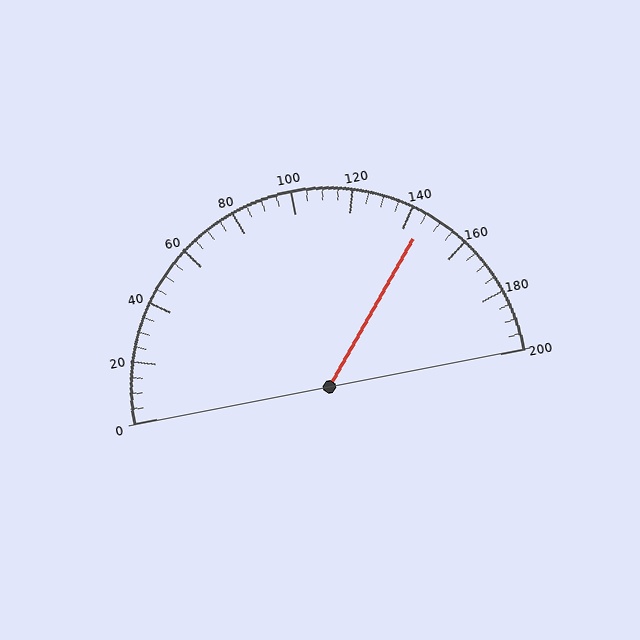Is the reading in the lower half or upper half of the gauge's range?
The reading is in the upper half of the range (0 to 200).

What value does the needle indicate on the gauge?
The needle indicates approximately 145.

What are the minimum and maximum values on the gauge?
The gauge ranges from 0 to 200.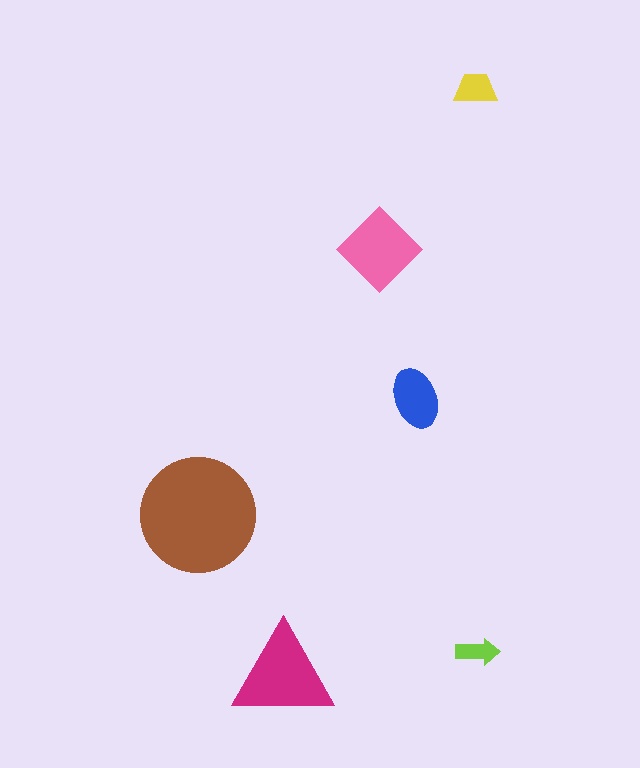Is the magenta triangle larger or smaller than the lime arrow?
Larger.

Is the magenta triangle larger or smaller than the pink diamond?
Larger.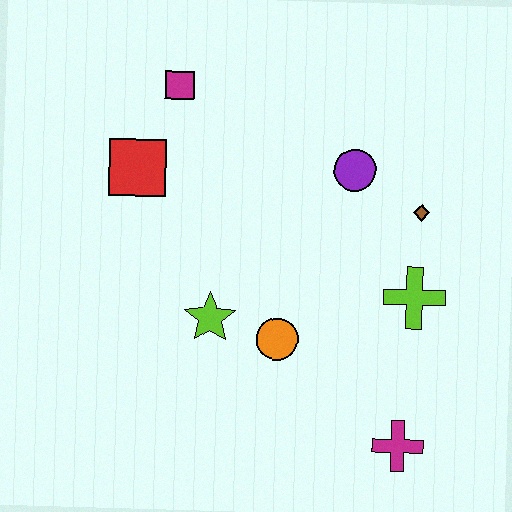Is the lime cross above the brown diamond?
No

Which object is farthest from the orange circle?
The magenta square is farthest from the orange circle.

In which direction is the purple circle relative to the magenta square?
The purple circle is to the right of the magenta square.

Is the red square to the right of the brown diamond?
No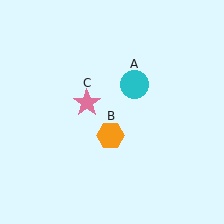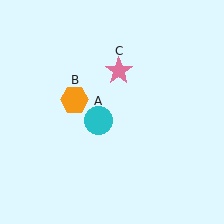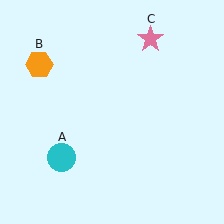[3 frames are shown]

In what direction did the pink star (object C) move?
The pink star (object C) moved up and to the right.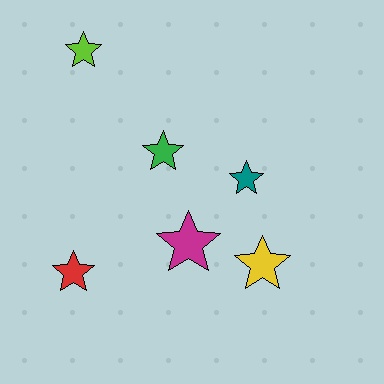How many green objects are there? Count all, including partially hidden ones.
There is 1 green object.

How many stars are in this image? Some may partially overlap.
There are 6 stars.